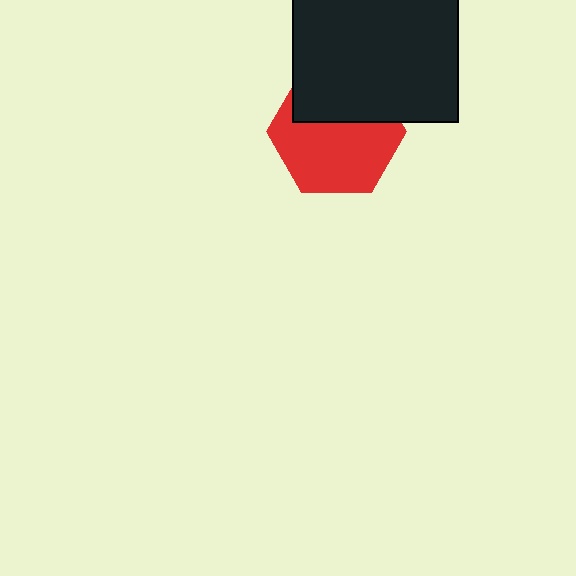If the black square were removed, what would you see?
You would see the complete red hexagon.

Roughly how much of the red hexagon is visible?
About half of it is visible (roughly 62%).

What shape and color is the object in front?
The object in front is a black square.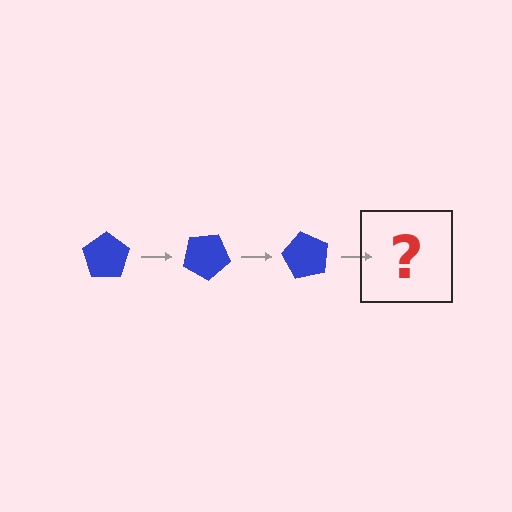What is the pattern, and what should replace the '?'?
The pattern is that the pentagon rotates 30 degrees each step. The '?' should be a blue pentagon rotated 90 degrees.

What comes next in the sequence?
The next element should be a blue pentagon rotated 90 degrees.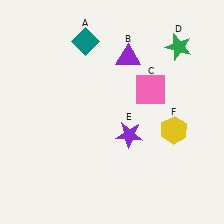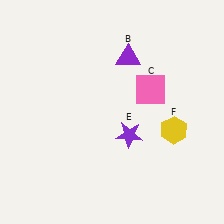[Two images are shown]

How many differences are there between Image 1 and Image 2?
There are 2 differences between the two images.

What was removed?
The green star (D), the teal diamond (A) were removed in Image 2.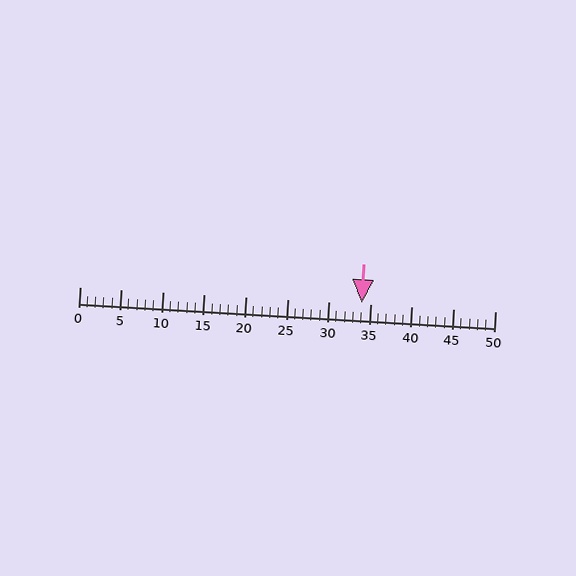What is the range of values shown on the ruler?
The ruler shows values from 0 to 50.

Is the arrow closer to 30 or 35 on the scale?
The arrow is closer to 35.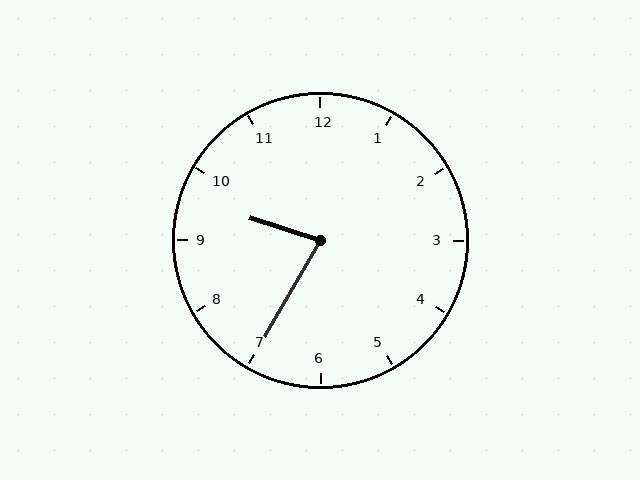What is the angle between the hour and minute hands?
Approximately 78 degrees.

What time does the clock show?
9:35.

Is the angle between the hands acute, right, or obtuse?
It is acute.